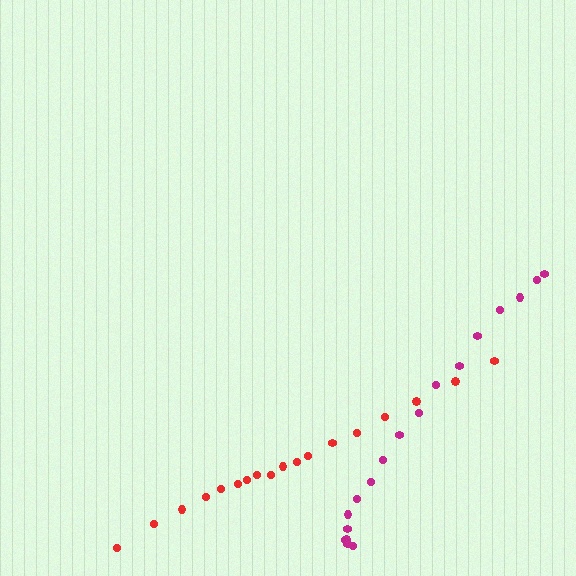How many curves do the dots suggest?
There are 2 distinct paths.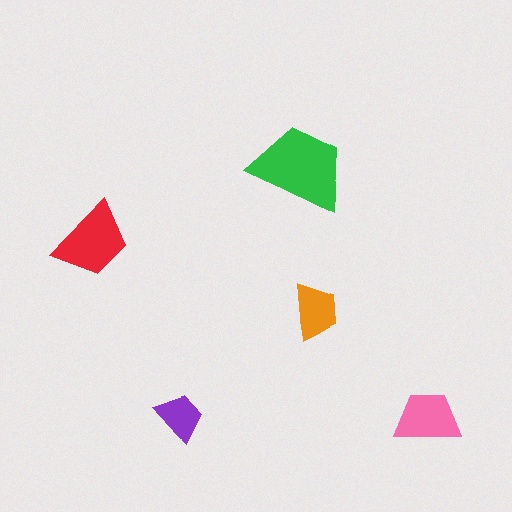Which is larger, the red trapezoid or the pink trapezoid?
The red one.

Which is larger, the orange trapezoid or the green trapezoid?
The green one.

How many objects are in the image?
There are 5 objects in the image.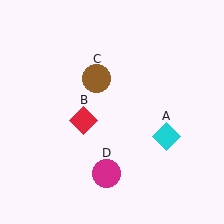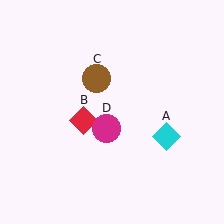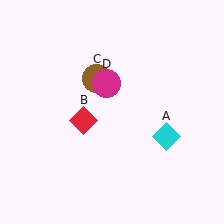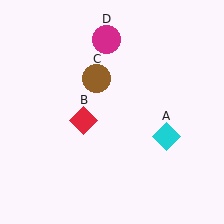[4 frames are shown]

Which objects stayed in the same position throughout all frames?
Cyan diamond (object A) and red diamond (object B) and brown circle (object C) remained stationary.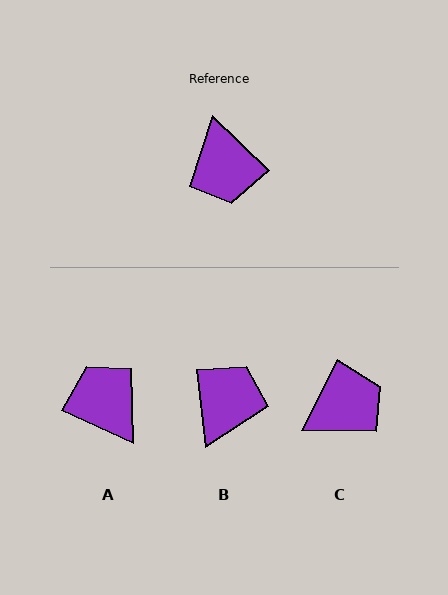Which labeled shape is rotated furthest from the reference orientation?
A, about 160 degrees away.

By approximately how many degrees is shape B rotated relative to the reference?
Approximately 141 degrees counter-clockwise.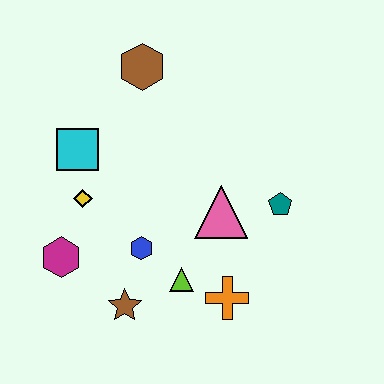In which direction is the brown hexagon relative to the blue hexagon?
The brown hexagon is above the blue hexagon.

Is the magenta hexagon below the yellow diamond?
Yes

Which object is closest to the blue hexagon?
The lime triangle is closest to the blue hexagon.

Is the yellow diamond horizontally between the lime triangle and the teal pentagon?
No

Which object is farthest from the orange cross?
The brown hexagon is farthest from the orange cross.